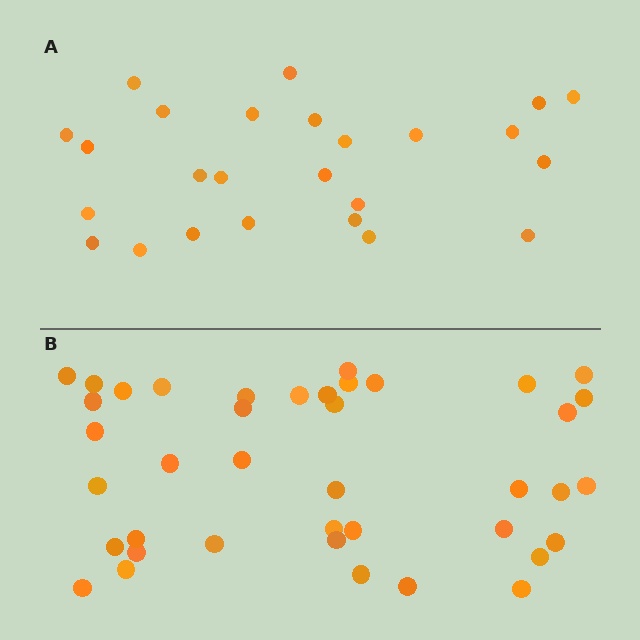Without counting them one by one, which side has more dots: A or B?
Region B (the bottom region) has more dots.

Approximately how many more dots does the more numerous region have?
Region B has approximately 15 more dots than region A.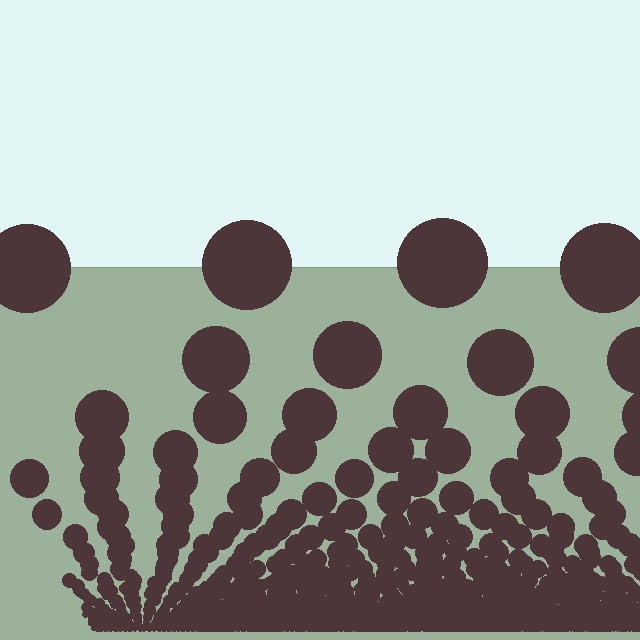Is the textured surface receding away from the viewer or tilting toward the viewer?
The surface appears to tilt toward the viewer. Texture elements get larger and sparser toward the top.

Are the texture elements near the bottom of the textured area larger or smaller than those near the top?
Smaller. The gradient is inverted — elements near the bottom are smaller and denser.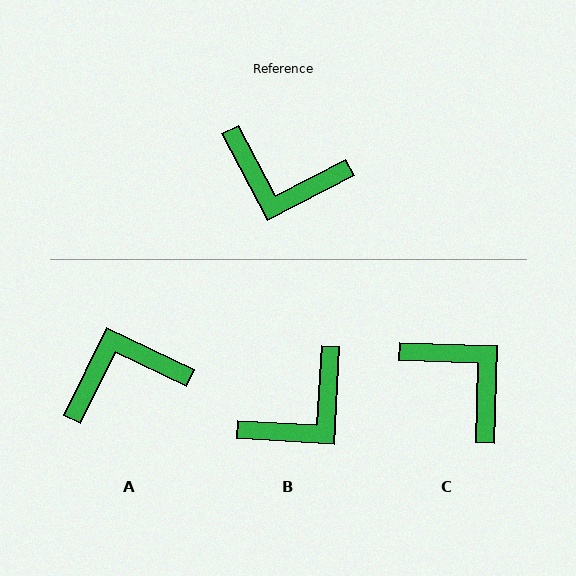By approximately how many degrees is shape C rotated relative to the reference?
Approximately 151 degrees counter-clockwise.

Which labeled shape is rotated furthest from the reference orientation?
C, about 151 degrees away.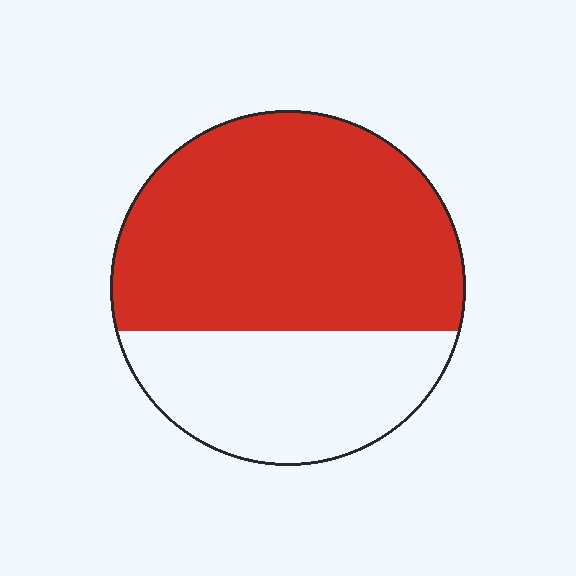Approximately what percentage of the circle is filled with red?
Approximately 65%.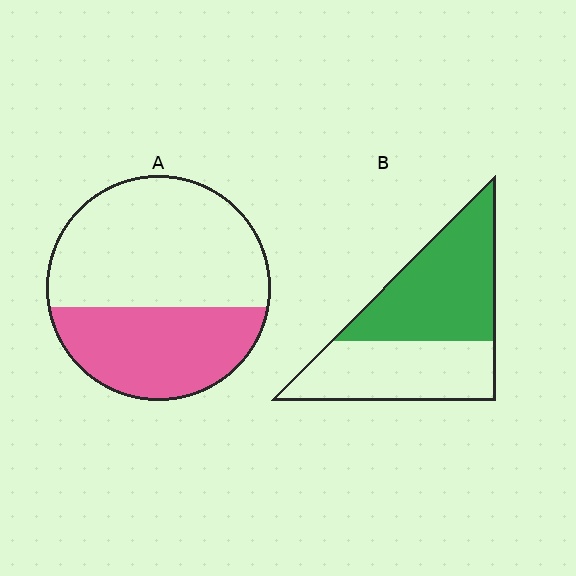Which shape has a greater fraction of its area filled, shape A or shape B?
Shape B.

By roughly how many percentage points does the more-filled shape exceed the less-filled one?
By roughly 15 percentage points (B over A).